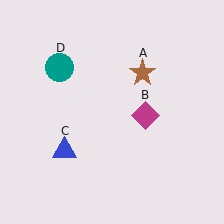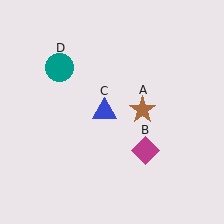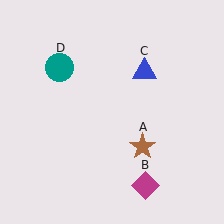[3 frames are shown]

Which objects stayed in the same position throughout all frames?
Teal circle (object D) remained stationary.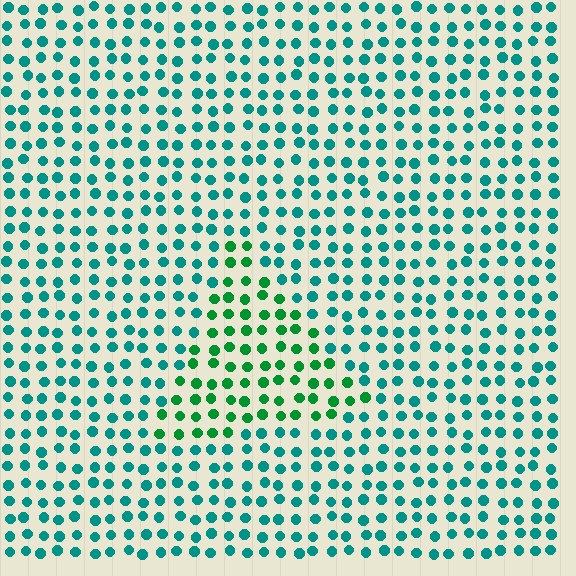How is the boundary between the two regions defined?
The boundary is defined purely by a slight shift in hue (about 36 degrees). Spacing, size, and orientation are identical on both sides.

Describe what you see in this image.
The image is filled with small teal elements in a uniform arrangement. A triangle-shaped region is visible where the elements are tinted to a slightly different hue, forming a subtle color boundary.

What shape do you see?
I see a triangle.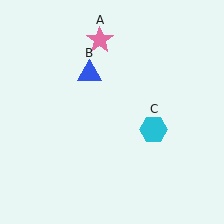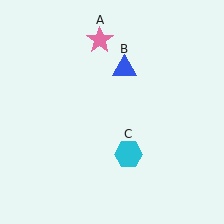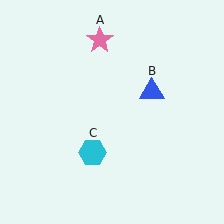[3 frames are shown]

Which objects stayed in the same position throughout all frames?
Pink star (object A) remained stationary.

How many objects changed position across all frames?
2 objects changed position: blue triangle (object B), cyan hexagon (object C).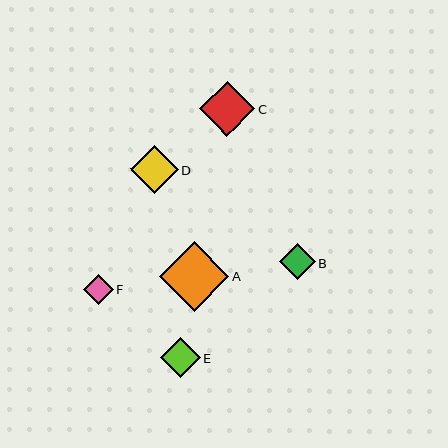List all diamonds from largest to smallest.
From largest to smallest: A, C, D, E, B, F.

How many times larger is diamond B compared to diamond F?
Diamond B is approximately 1.2 times the size of diamond F.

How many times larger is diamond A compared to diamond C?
Diamond A is approximately 1.3 times the size of diamond C.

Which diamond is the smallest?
Diamond F is the smallest with a size of approximately 30 pixels.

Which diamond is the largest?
Diamond A is the largest with a size of approximately 70 pixels.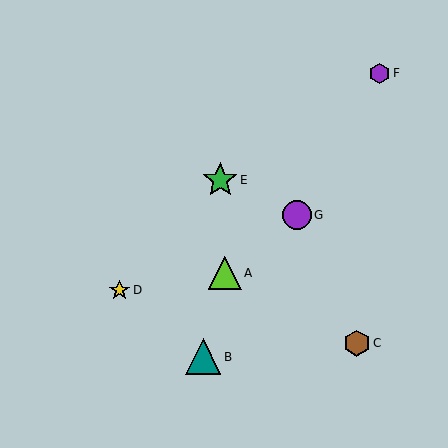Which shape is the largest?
The teal triangle (labeled B) is the largest.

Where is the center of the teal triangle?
The center of the teal triangle is at (203, 357).